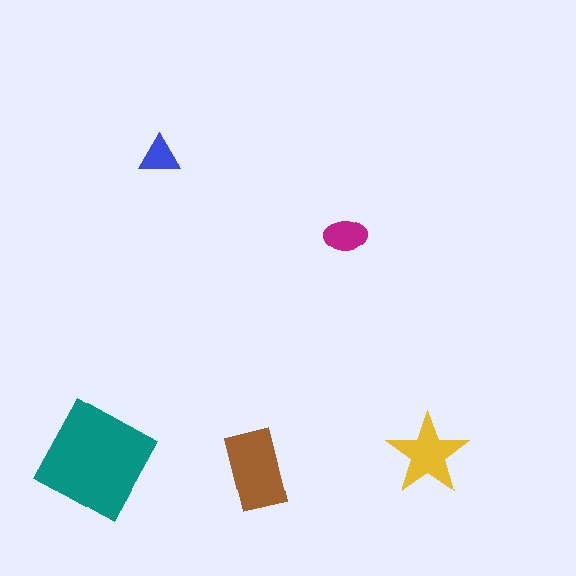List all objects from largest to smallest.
The teal square, the brown rectangle, the yellow star, the magenta ellipse, the blue triangle.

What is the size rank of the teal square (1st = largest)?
1st.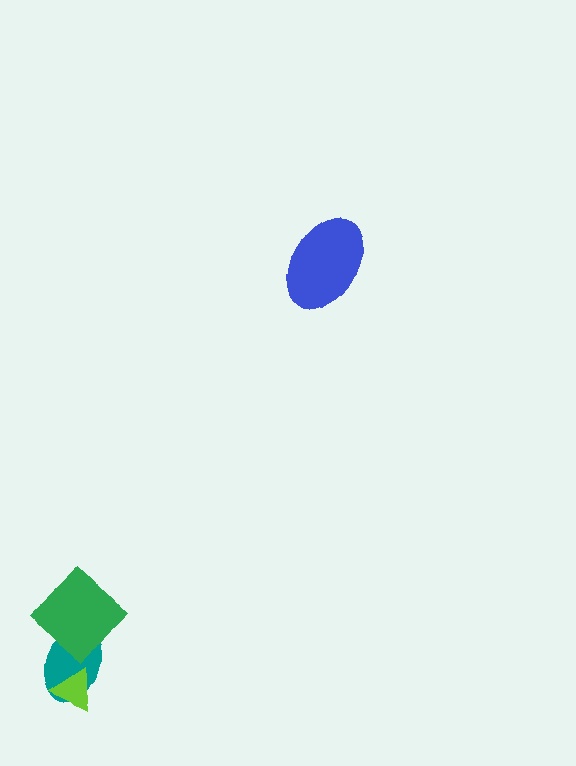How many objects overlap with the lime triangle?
1 object overlaps with the lime triangle.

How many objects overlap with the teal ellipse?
2 objects overlap with the teal ellipse.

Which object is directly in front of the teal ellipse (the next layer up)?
The lime triangle is directly in front of the teal ellipse.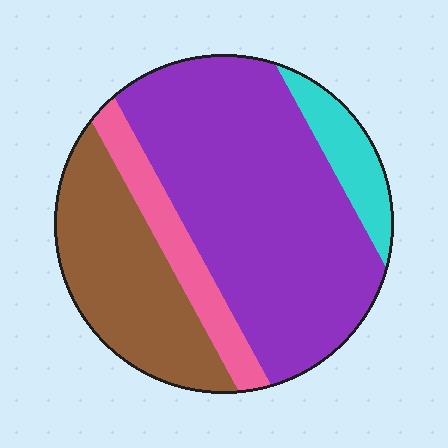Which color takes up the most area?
Purple, at roughly 55%.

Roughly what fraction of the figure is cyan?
Cyan takes up about one tenth (1/10) of the figure.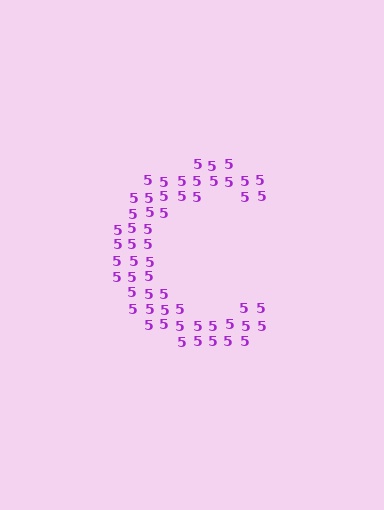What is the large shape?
The large shape is the letter C.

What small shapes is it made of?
It is made of small digit 5's.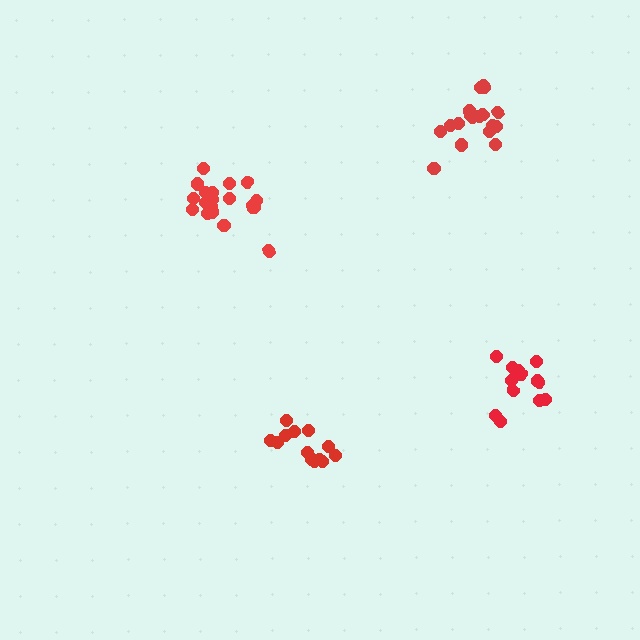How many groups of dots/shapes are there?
There are 4 groups.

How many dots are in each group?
Group 1: 19 dots, Group 2: 13 dots, Group 3: 13 dots, Group 4: 18 dots (63 total).